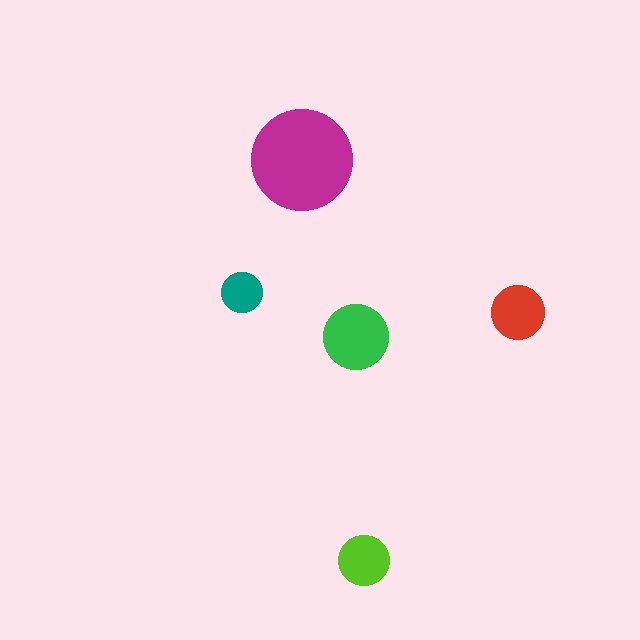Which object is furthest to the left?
The teal circle is leftmost.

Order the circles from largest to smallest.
the magenta one, the green one, the red one, the lime one, the teal one.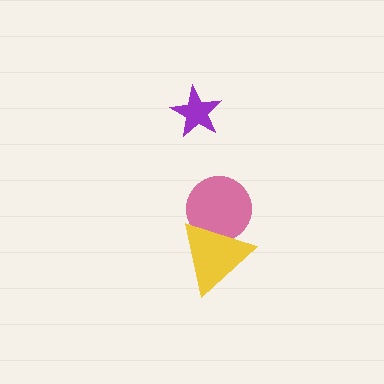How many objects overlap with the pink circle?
1 object overlaps with the pink circle.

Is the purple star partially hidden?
No, no other shape covers it.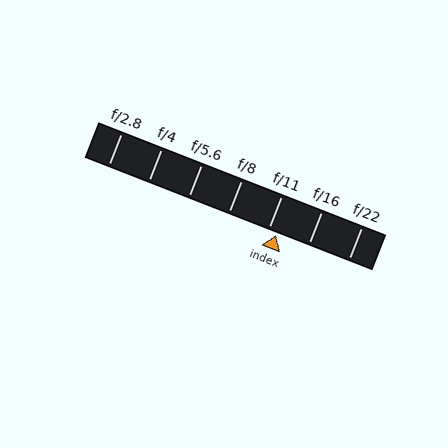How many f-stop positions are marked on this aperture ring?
There are 7 f-stop positions marked.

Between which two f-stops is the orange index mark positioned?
The index mark is between f/11 and f/16.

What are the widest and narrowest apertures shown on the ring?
The widest aperture shown is f/2.8 and the narrowest is f/22.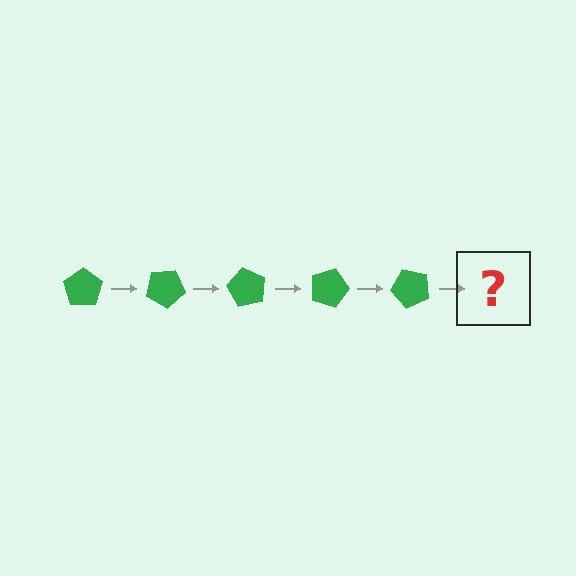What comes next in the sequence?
The next element should be a green pentagon rotated 150 degrees.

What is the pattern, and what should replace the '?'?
The pattern is that the pentagon rotates 30 degrees each step. The '?' should be a green pentagon rotated 150 degrees.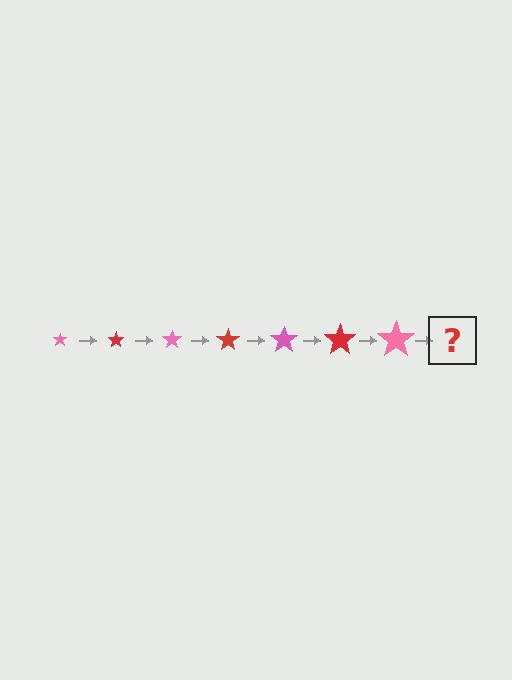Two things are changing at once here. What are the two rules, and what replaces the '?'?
The two rules are that the star grows larger each step and the color cycles through pink and red. The '?' should be a red star, larger than the previous one.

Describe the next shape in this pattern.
It should be a red star, larger than the previous one.